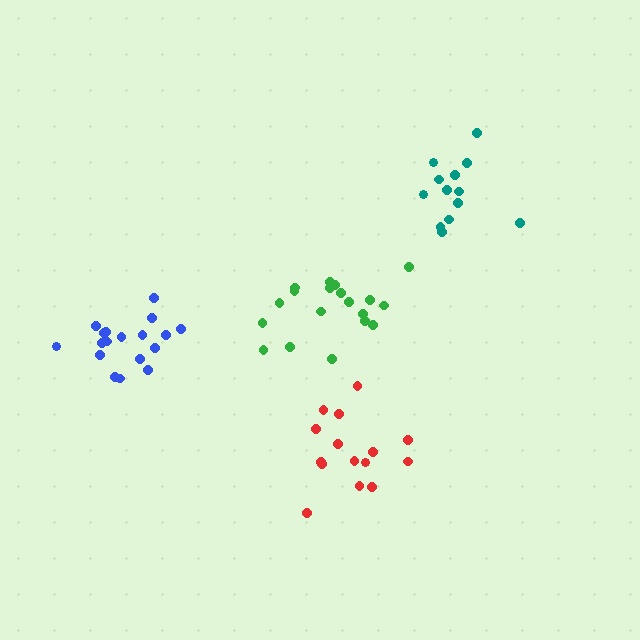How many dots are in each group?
Group 1: 13 dots, Group 2: 15 dots, Group 3: 19 dots, Group 4: 18 dots (65 total).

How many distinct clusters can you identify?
There are 4 distinct clusters.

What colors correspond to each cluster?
The clusters are colored: teal, red, green, blue.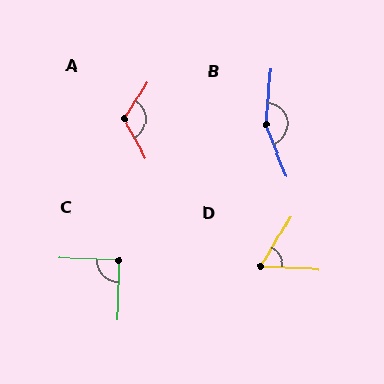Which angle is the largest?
B, at approximately 155 degrees.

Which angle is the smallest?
D, at approximately 62 degrees.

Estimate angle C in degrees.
Approximately 92 degrees.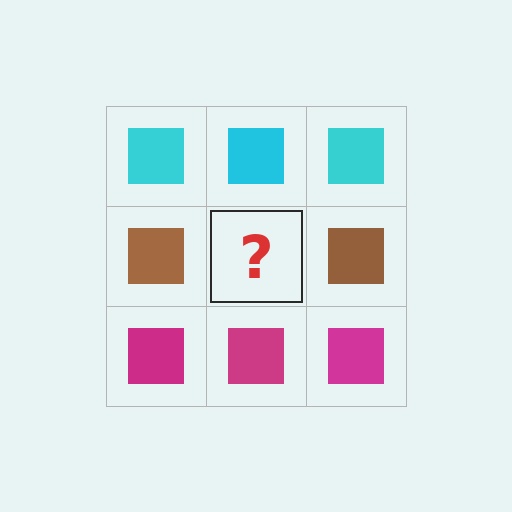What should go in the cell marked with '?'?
The missing cell should contain a brown square.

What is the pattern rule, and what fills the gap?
The rule is that each row has a consistent color. The gap should be filled with a brown square.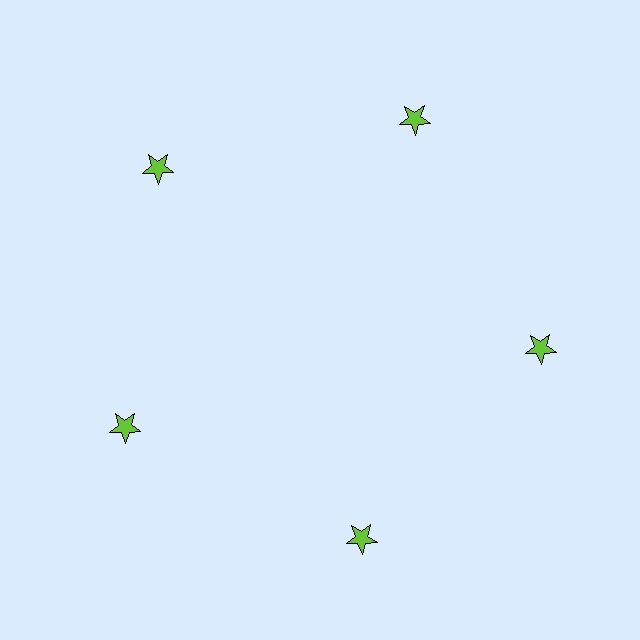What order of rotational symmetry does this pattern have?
This pattern has 5-fold rotational symmetry.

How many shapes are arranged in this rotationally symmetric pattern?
There are 5 shapes, arranged in 5 groups of 1.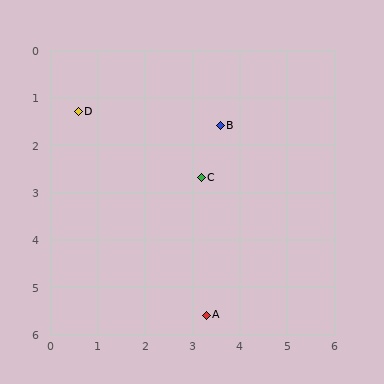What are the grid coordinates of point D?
Point D is at approximately (0.6, 1.3).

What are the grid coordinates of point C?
Point C is at approximately (3.2, 2.7).